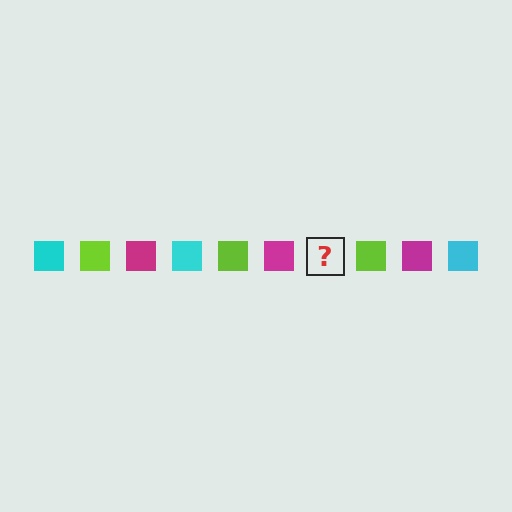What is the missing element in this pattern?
The missing element is a cyan square.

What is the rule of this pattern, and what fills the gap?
The rule is that the pattern cycles through cyan, lime, magenta squares. The gap should be filled with a cyan square.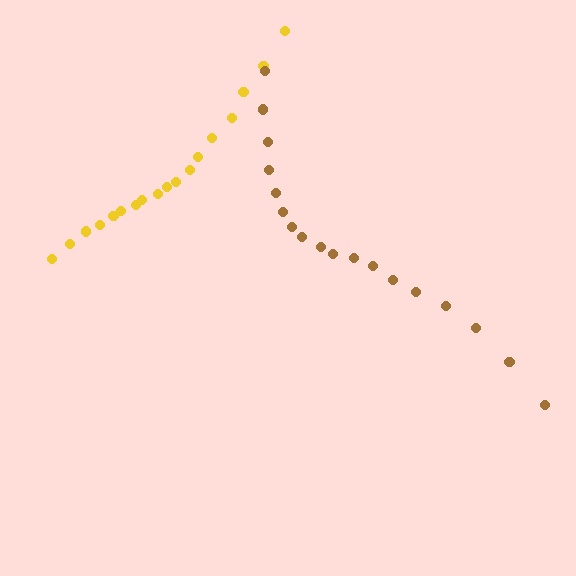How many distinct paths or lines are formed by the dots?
There are 2 distinct paths.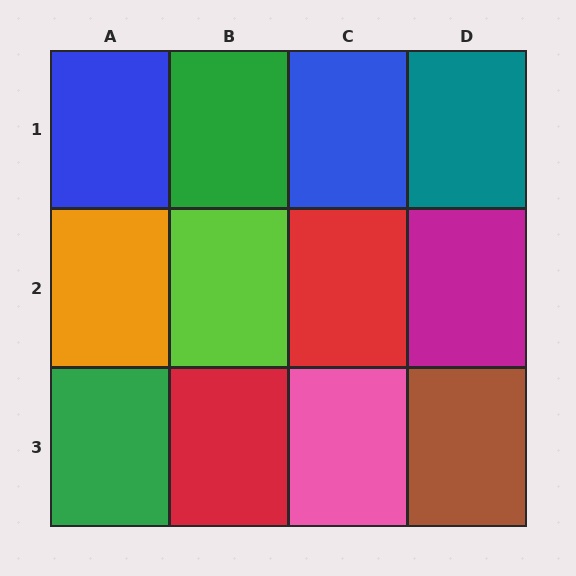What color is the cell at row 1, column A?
Blue.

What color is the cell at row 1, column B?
Green.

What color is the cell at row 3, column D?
Brown.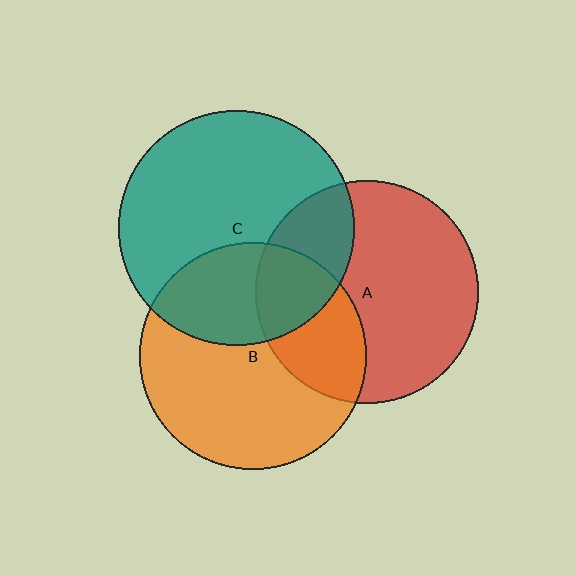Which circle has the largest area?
Circle C (teal).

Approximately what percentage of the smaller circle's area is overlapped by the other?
Approximately 30%.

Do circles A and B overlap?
Yes.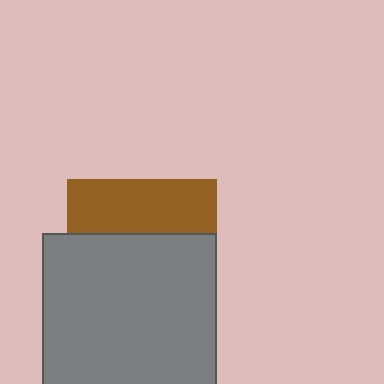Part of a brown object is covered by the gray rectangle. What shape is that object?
It is a square.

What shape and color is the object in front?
The object in front is a gray rectangle.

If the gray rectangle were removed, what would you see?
You would see the complete brown square.